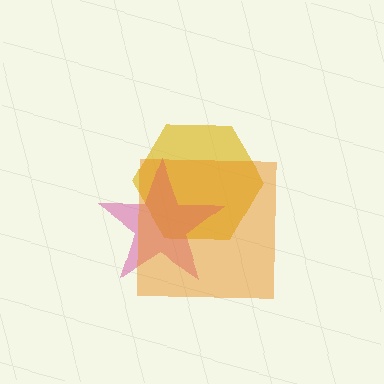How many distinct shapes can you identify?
There are 3 distinct shapes: a yellow hexagon, a magenta star, an orange square.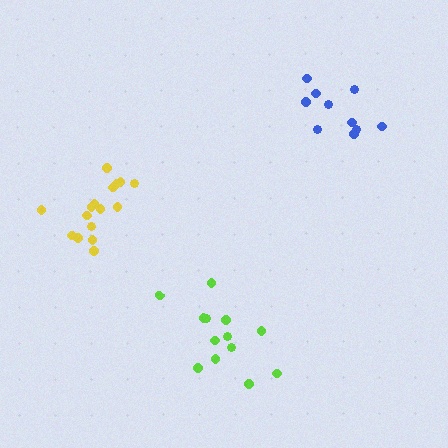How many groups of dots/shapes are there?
There are 3 groups.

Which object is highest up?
The blue cluster is topmost.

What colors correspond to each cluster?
The clusters are colored: blue, lime, yellow.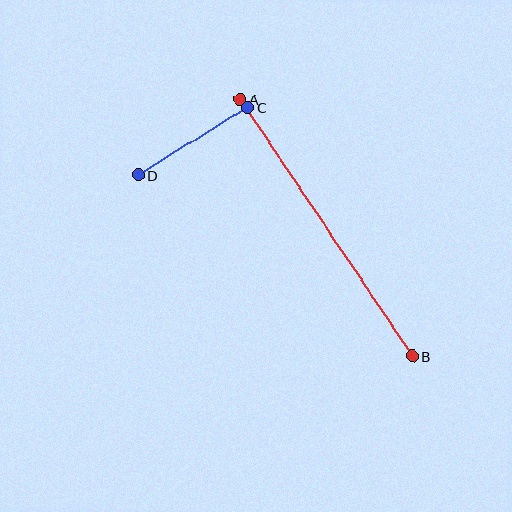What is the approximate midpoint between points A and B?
The midpoint is at approximately (326, 228) pixels.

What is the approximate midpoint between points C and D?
The midpoint is at approximately (193, 141) pixels.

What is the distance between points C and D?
The distance is approximately 129 pixels.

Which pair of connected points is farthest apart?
Points A and B are farthest apart.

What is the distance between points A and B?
The distance is approximately 309 pixels.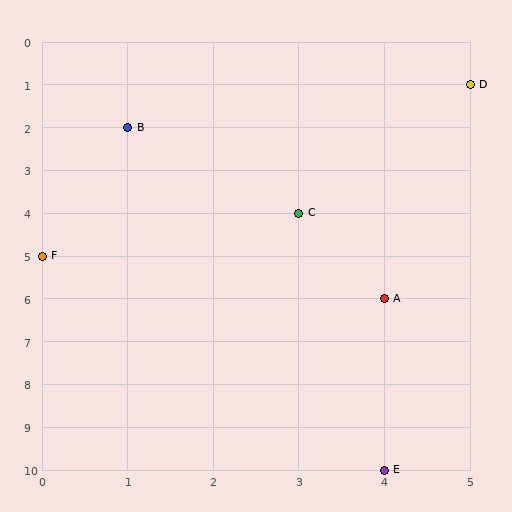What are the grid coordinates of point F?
Point F is at grid coordinates (0, 5).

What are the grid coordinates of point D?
Point D is at grid coordinates (5, 1).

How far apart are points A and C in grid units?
Points A and C are 1 column and 2 rows apart (about 2.2 grid units diagonally).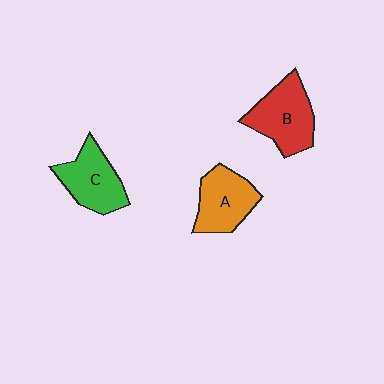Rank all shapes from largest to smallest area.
From largest to smallest: B (red), C (green), A (orange).